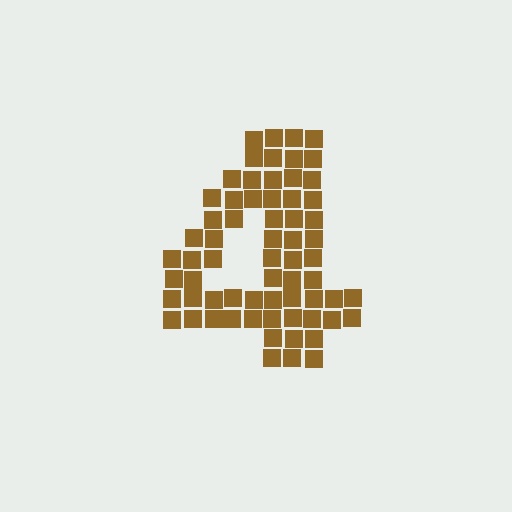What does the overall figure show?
The overall figure shows the digit 4.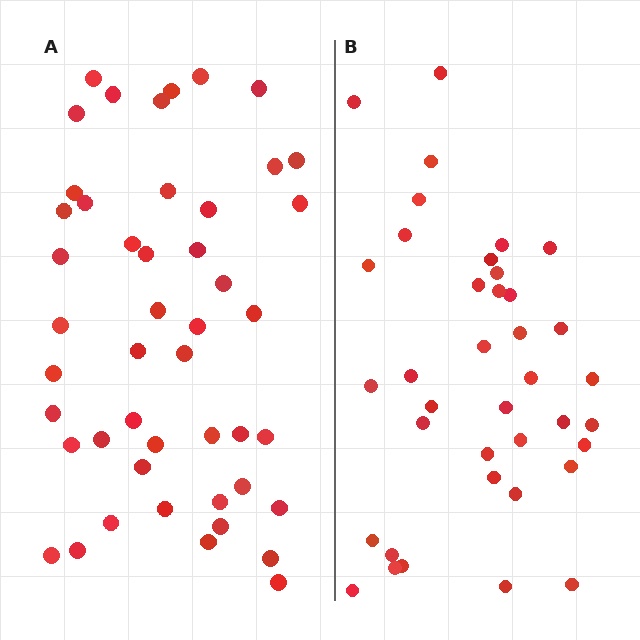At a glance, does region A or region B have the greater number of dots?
Region A (the left region) has more dots.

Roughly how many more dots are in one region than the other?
Region A has roughly 8 or so more dots than region B.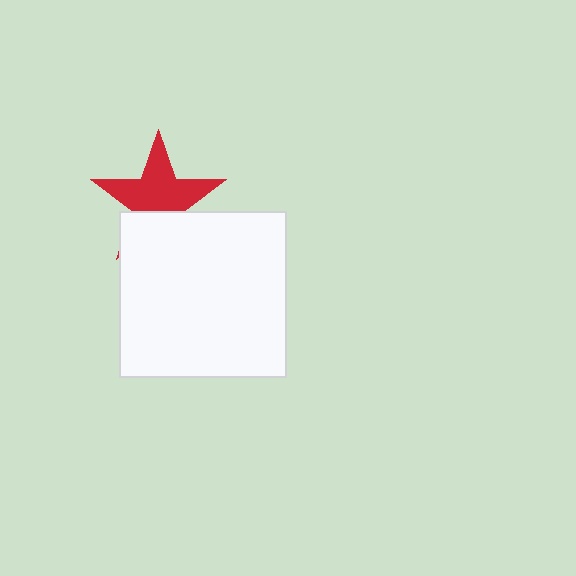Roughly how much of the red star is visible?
About half of it is visible (roughly 65%).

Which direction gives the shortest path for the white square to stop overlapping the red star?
Moving down gives the shortest separation.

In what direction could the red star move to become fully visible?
The red star could move up. That would shift it out from behind the white square entirely.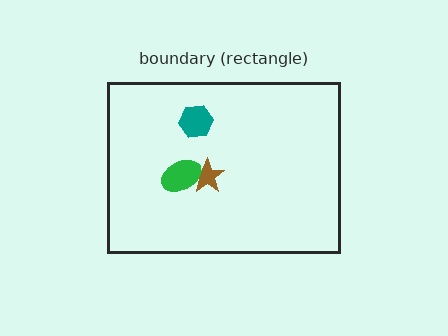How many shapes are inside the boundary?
3 inside, 0 outside.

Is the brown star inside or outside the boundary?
Inside.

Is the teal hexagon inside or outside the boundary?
Inside.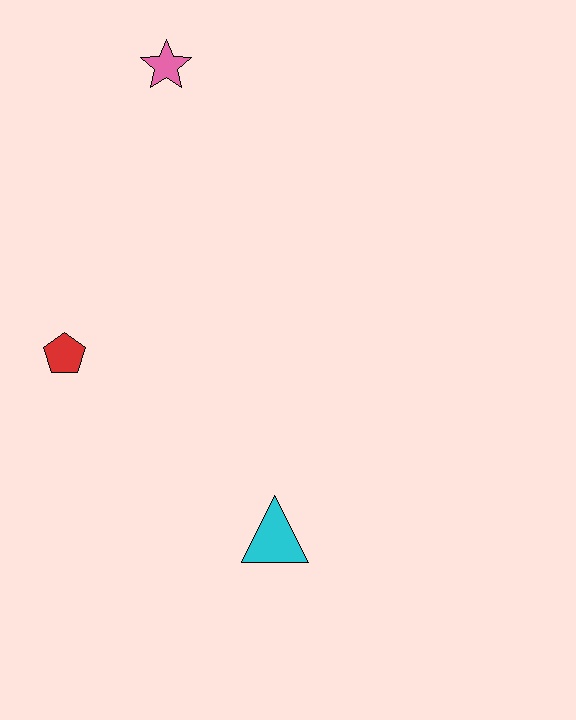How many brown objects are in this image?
There are no brown objects.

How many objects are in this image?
There are 3 objects.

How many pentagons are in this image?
There is 1 pentagon.